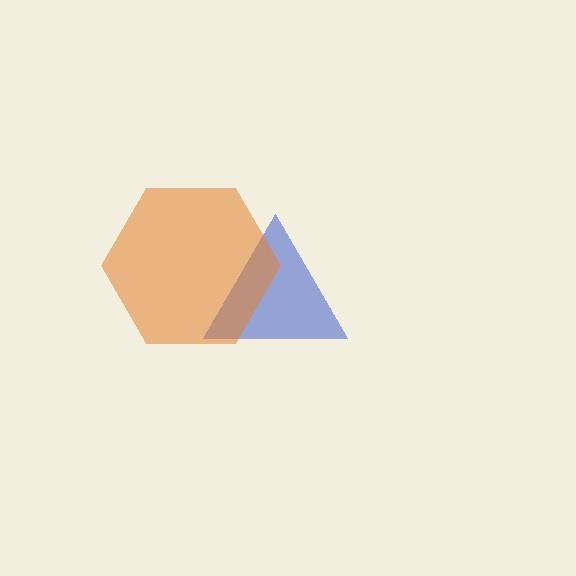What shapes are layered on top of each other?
The layered shapes are: a blue triangle, an orange hexagon.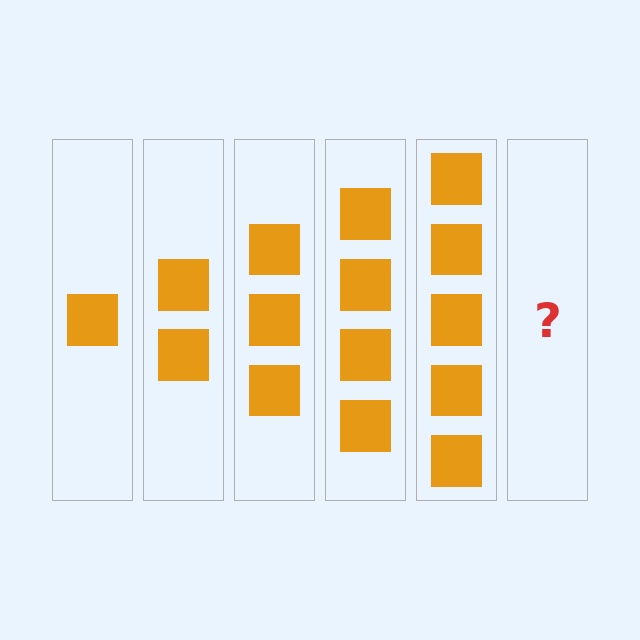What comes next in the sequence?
The next element should be 6 squares.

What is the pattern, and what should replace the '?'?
The pattern is that each step adds one more square. The '?' should be 6 squares.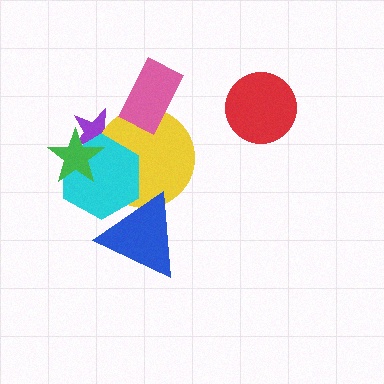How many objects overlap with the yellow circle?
5 objects overlap with the yellow circle.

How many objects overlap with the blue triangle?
2 objects overlap with the blue triangle.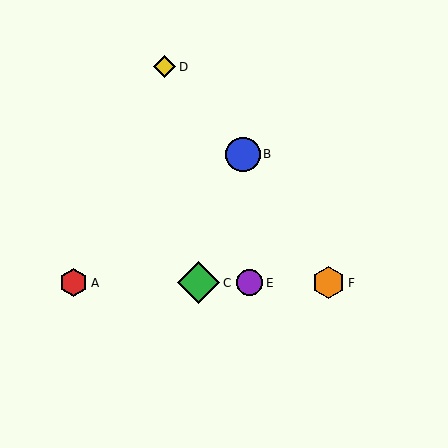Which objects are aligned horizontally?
Objects A, C, E, F are aligned horizontally.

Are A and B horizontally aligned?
No, A is at y≈283 and B is at y≈154.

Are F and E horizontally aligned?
Yes, both are at y≈283.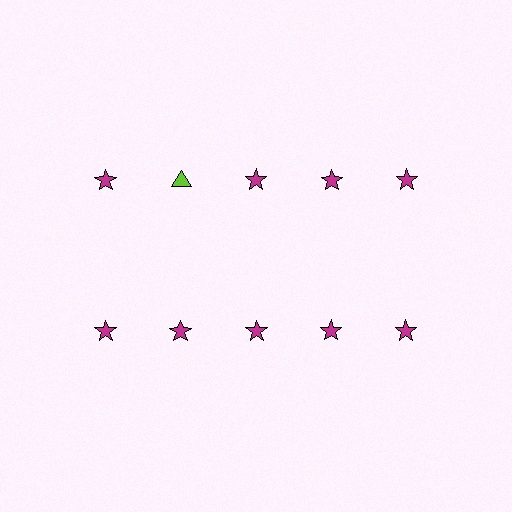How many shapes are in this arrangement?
There are 10 shapes arranged in a grid pattern.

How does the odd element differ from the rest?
It differs in both color (lime instead of magenta) and shape (triangle instead of star).